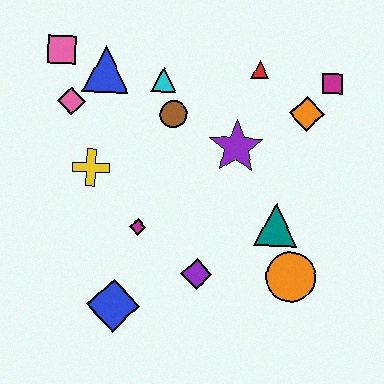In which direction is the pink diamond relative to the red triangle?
The pink diamond is to the left of the red triangle.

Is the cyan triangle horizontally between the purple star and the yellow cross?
Yes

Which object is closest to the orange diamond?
The magenta square is closest to the orange diamond.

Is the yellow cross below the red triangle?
Yes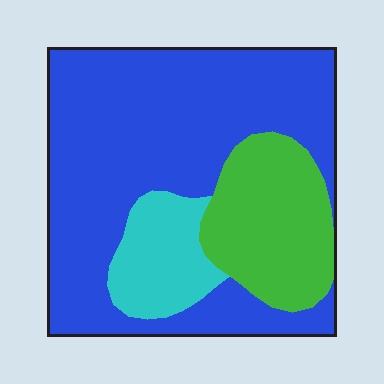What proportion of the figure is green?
Green covers 22% of the figure.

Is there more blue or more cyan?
Blue.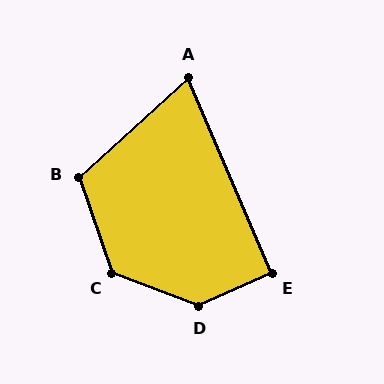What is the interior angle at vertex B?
Approximately 113 degrees (obtuse).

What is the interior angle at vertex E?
Approximately 91 degrees (approximately right).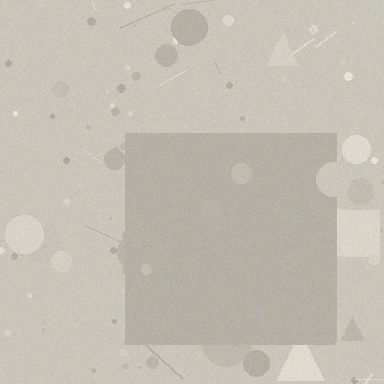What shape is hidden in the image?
A square is hidden in the image.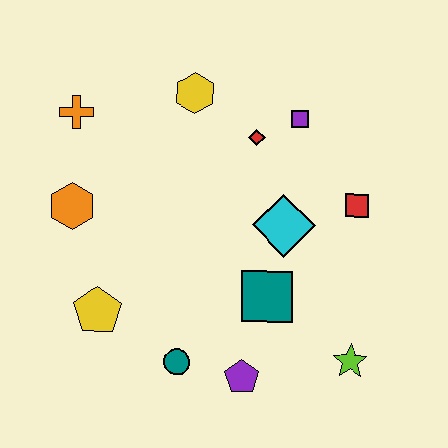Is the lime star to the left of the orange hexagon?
No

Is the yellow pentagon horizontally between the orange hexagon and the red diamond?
Yes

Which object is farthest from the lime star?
The orange cross is farthest from the lime star.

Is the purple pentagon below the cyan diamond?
Yes